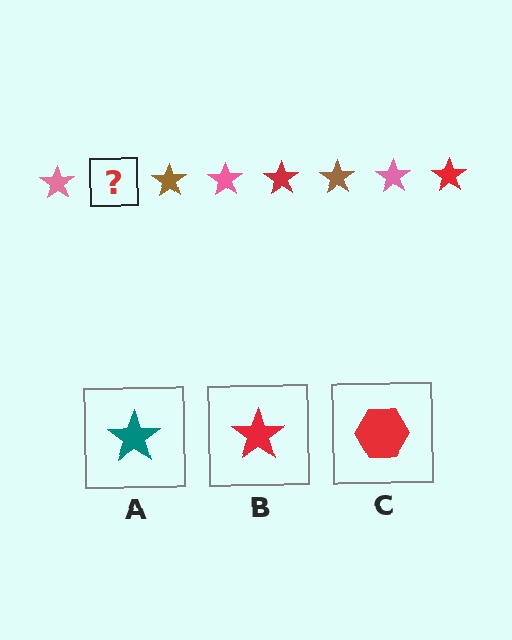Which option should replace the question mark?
Option B.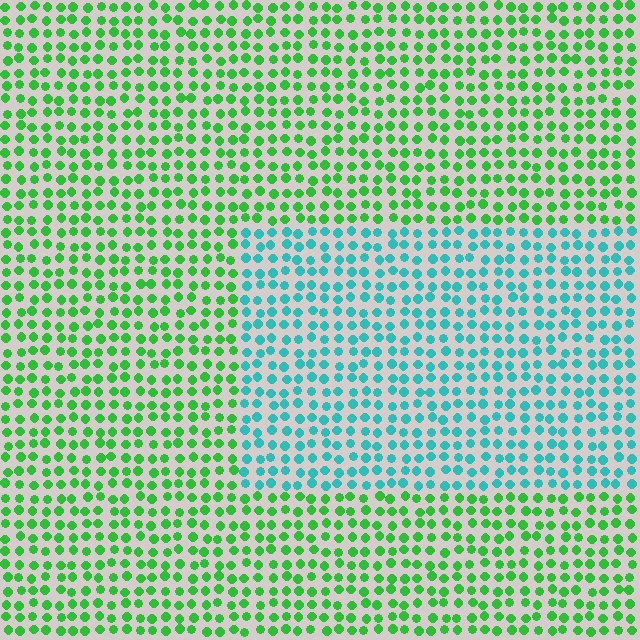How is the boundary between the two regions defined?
The boundary is defined purely by a slight shift in hue (about 54 degrees). Spacing, size, and orientation are identical on both sides.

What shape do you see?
I see a rectangle.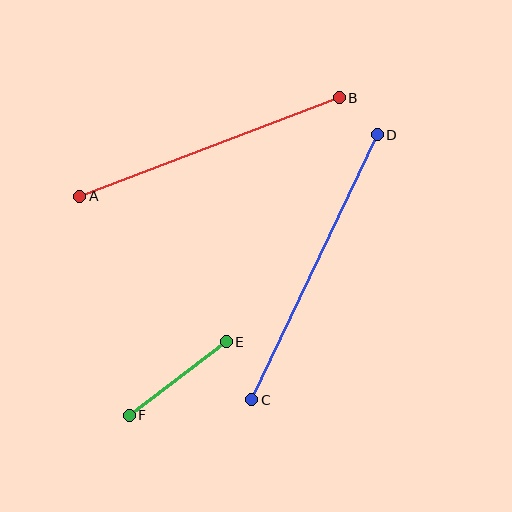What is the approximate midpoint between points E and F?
The midpoint is at approximately (178, 378) pixels.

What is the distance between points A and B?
The distance is approximately 277 pixels.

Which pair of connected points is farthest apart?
Points C and D are farthest apart.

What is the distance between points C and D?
The distance is approximately 293 pixels.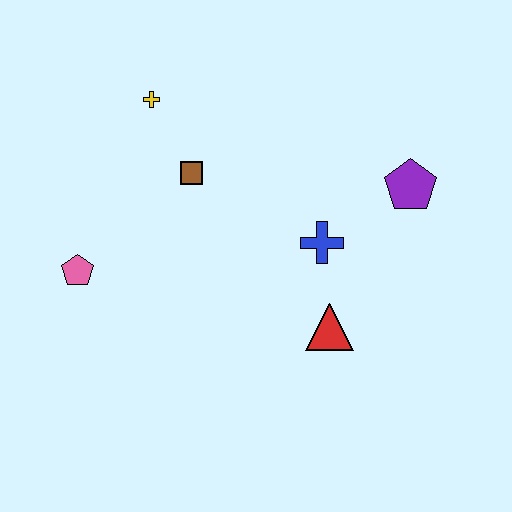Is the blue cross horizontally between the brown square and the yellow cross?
No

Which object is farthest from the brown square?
The purple pentagon is farthest from the brown square.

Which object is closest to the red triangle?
The blue cross is closest to the red triangle.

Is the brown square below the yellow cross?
Yes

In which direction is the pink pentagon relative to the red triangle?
The pink pentagon is to the left of the red triangle.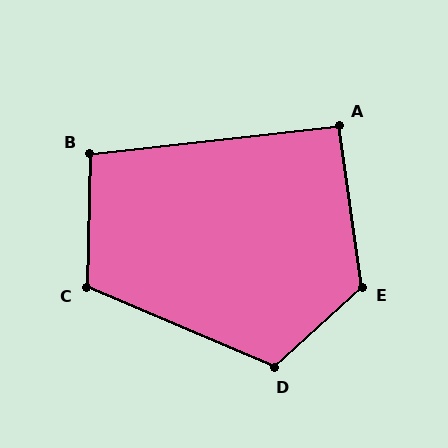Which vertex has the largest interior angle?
E, at approximately 125 degrees.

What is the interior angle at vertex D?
Approximately 115 degrees (obtuse).